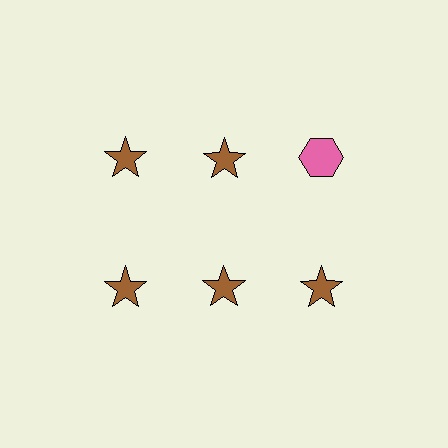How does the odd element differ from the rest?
It differs in both color (pink instead of brown) and shape (hexagon instead of star).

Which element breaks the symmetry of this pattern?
The pink hexagon in the top row, center column breaks the symmetry. All other shapes are brown stars.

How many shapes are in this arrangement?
There are 6 shapes arranged in a grid pattern.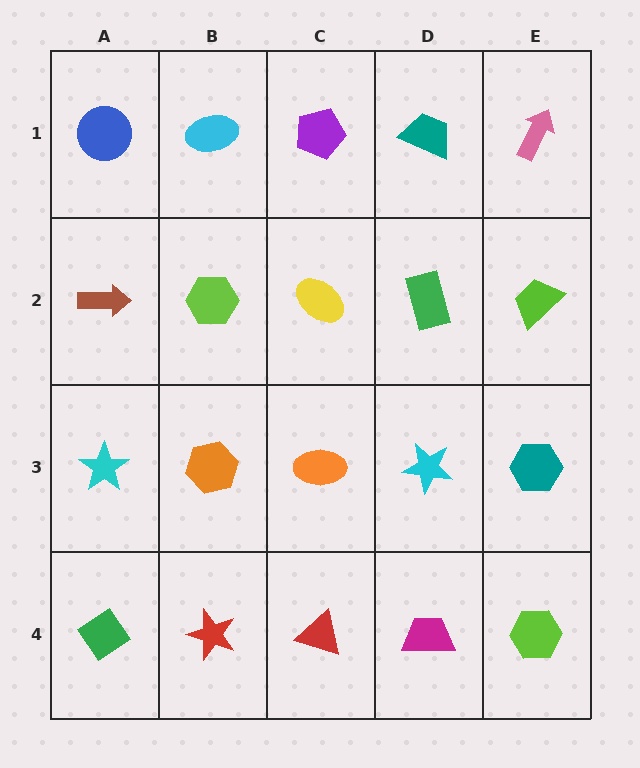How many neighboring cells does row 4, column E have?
2.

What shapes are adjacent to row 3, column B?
A lime hexagon (row 2, column B), a red star (row 4, column B), a cyan star (row 3, column A), an orange ellipse (row 3, column C).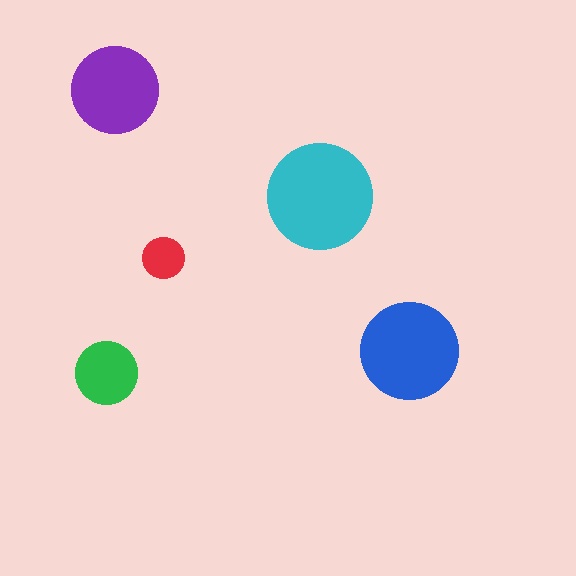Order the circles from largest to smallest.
the cyan one, the blue one, the purple one, the green one, the red one.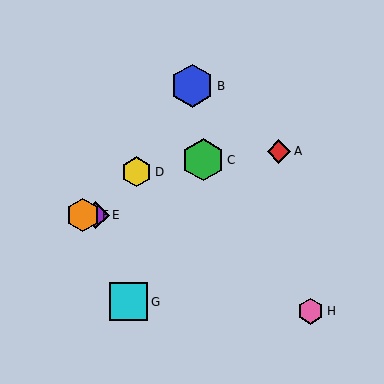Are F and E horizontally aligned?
Yes, both are at y≈215.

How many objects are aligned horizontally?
2 objects (E, F) are aligned horizontally.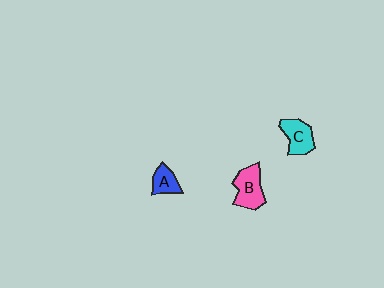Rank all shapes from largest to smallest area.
From largest to smallest: B (pink), C (cyan), A (blue).